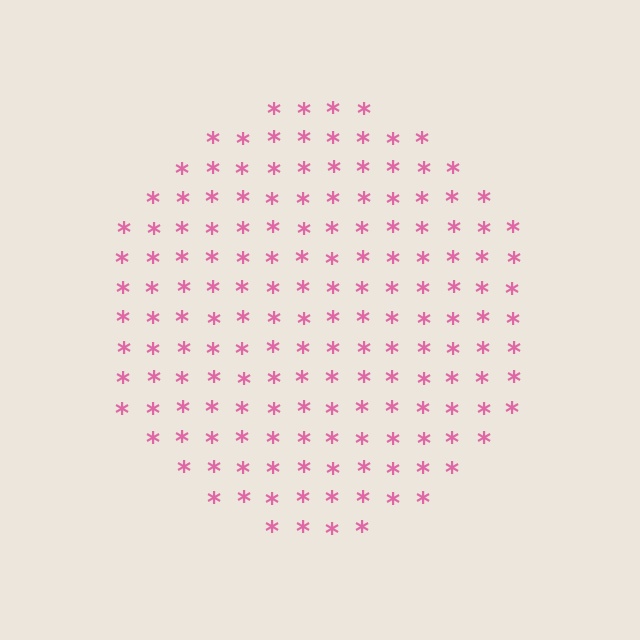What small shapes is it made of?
It is made of small asterisks.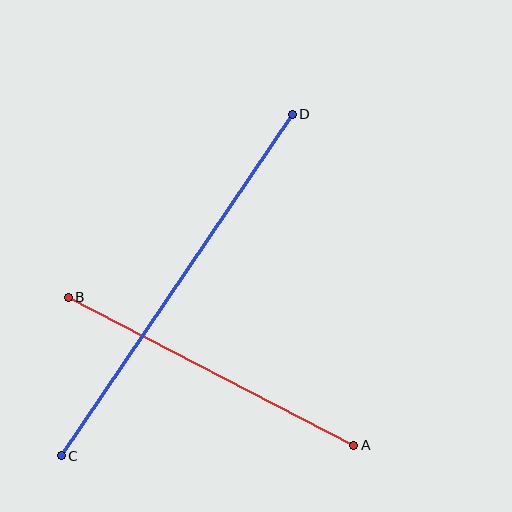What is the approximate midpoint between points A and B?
The midpoint is at approximately (211, 371) pixels.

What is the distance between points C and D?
The distance is approximately 412 pixels.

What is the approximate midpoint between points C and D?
The midpoint is at approximately (177, 285) pixels.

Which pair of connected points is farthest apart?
Points C and D are farthest apart.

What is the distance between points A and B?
The distance is approximately 321 pixels.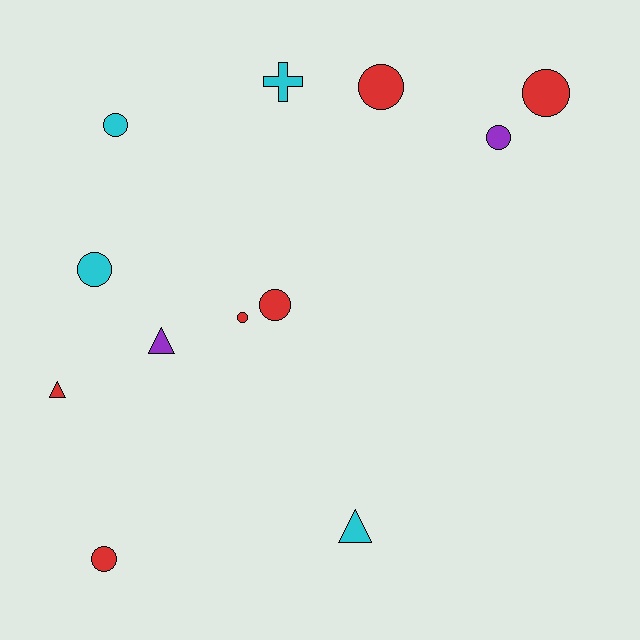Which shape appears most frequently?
Circle, with 8 objects.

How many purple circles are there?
There is 1 purple circle.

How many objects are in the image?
There are 12 objects.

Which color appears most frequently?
Red, with 6 objects.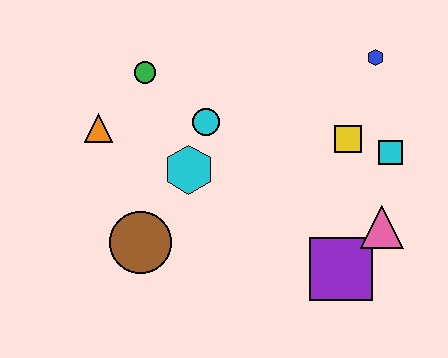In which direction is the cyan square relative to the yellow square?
The cyan square is to the right of the yellow square.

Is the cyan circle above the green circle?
No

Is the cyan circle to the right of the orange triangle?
Yes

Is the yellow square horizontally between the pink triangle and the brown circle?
Yes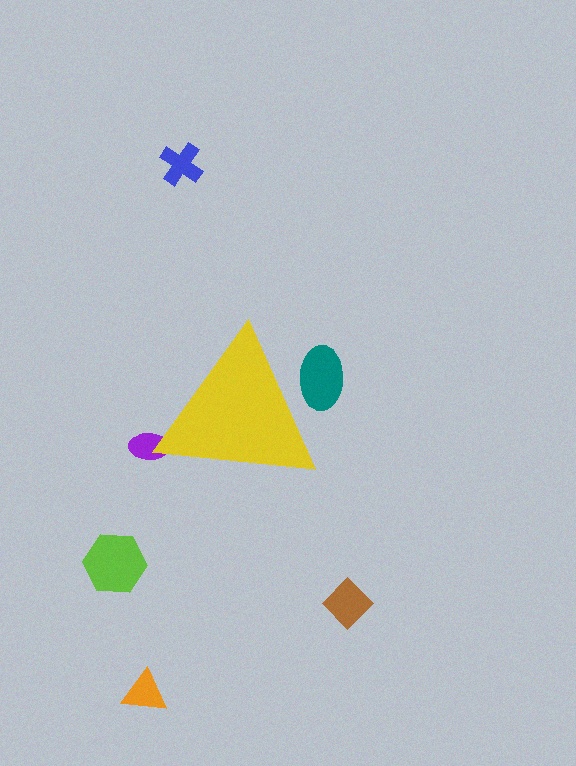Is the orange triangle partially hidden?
No, the orange triangle is fully visible.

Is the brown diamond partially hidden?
No, the brown diamond is fully visible.